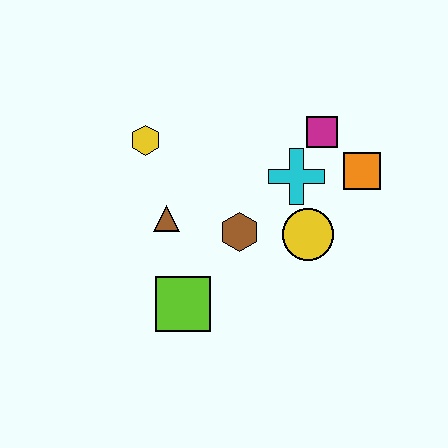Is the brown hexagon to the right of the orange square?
No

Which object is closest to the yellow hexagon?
The brown triangle is closest to the yellow hexagon.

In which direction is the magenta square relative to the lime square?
The magenta square is above the lime square.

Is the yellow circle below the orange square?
Yes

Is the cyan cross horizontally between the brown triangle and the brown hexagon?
No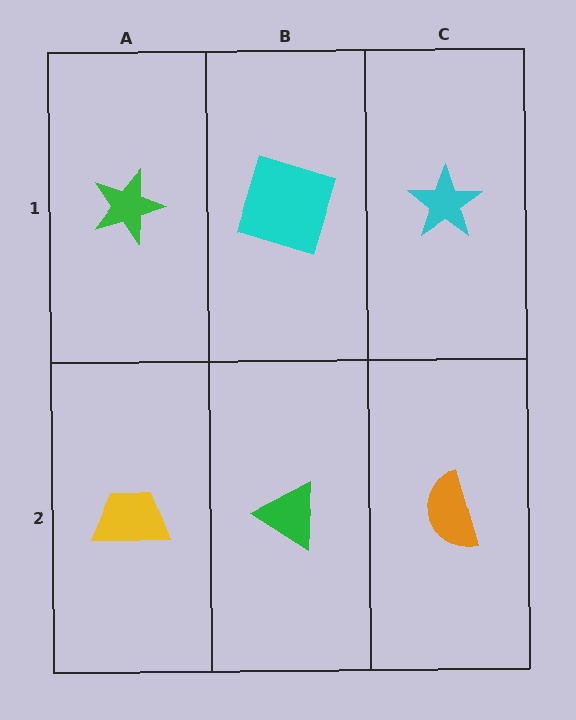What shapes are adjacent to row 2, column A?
A green star (row 1, column A), a green triangle (row 2, column B).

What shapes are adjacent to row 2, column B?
A cyan square (row 1, column B), a yellow trapezoid (row 2, column A), an orange semicircle (row 2, column C).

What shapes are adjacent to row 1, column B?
A green triangle (row 2, column B), a green star (row 1, column A), a cyan star (row 1, column C).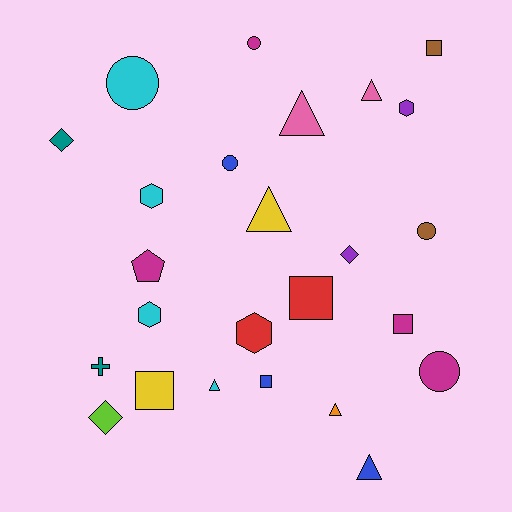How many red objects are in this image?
There are 2 red objects.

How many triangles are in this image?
There are 6 triangles.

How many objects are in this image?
There are 25 objects.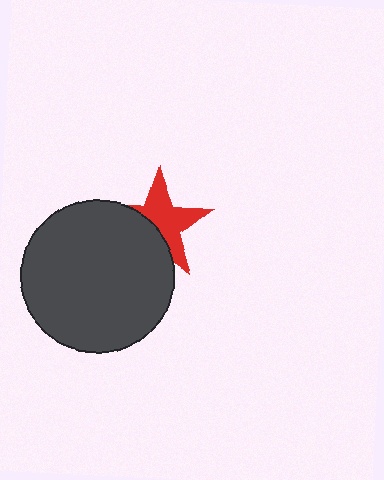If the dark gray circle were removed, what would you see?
You would see the complete red star.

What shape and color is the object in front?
The object in front is a dark gray circle.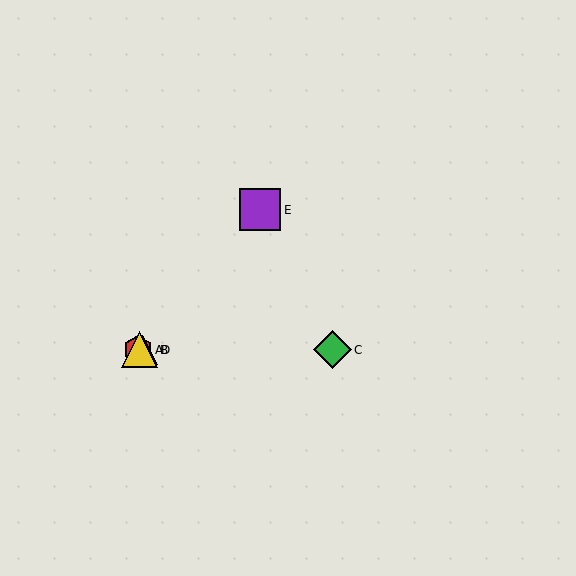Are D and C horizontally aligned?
Yes, both are at y≈350.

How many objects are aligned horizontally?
4 objects (A, B, C, D) are aligned horizontally.